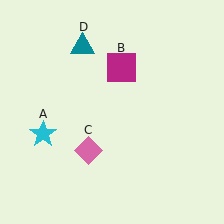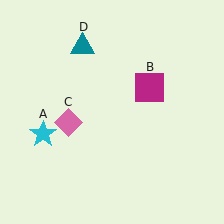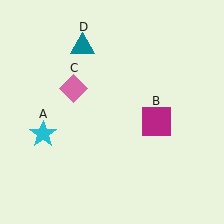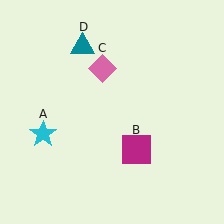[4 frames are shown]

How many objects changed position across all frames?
2 objects changed position: magenta square (object B), pink diamond (object C).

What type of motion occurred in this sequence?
The magenta square (object B), pink diamond (object C) rotated clockwise around the center of the scene.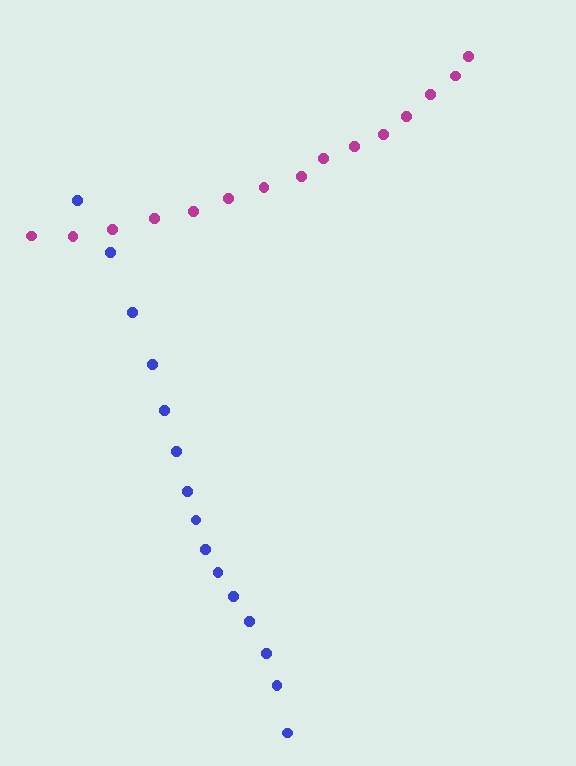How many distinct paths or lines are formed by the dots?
There are 2 distinct paths.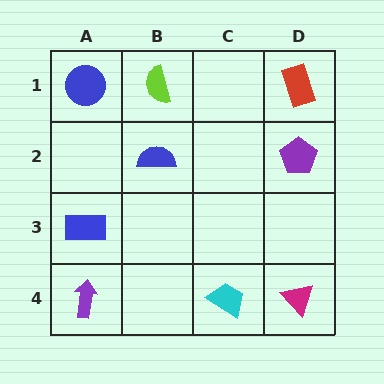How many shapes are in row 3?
1 shape.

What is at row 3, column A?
A blue rectangle.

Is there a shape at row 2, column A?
No, that cell is empty.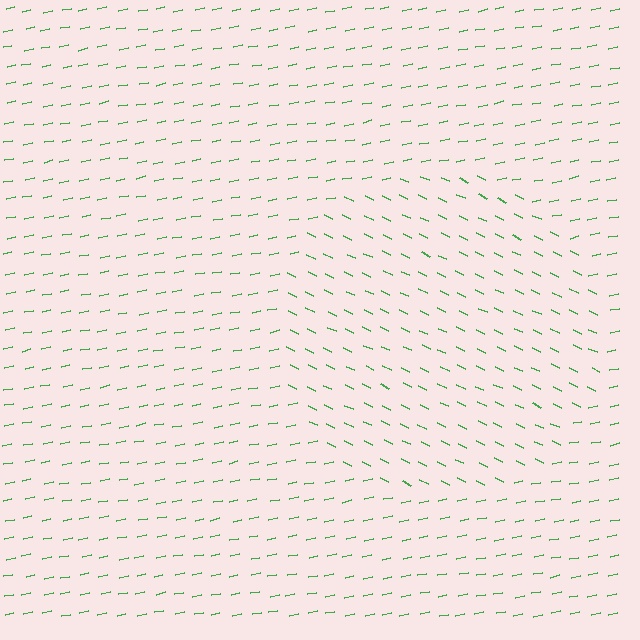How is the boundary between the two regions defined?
The boundary is defined purely by a change in line orientation (approximately 37 degrees difference). All lines are the same color and thickness.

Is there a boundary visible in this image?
Yes, there is a texture boundary formed by a change in line orientation.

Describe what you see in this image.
The image is filled with small green line segments. A circle region in the image has lines oriented differently from the surrounding lines, creating a visible texture boundary.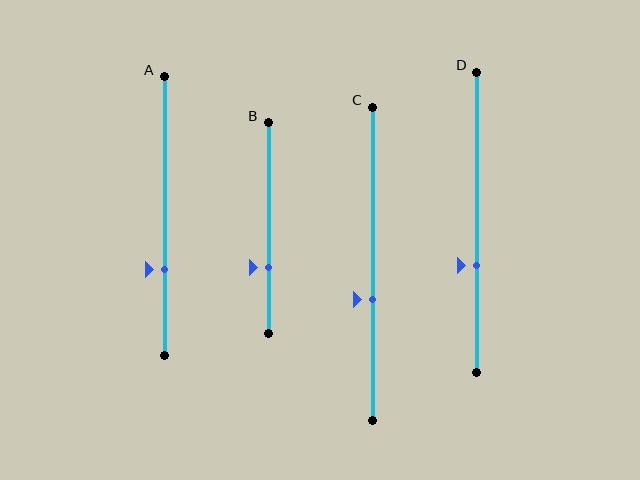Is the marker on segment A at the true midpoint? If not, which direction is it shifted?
No, the marker on segment A is shifted downward by about 19% of the segment length.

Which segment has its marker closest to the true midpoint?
Segment C has its marker closest to the true midpoint.